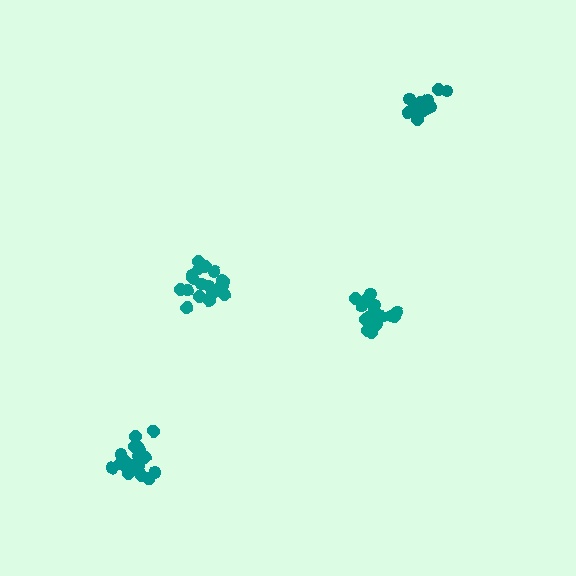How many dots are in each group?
Group 1: 20 dots, Group 2: 20 dots, Group 3: 16 dots, Group 4: 21 dots (77 total).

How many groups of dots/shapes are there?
There are 4 groups.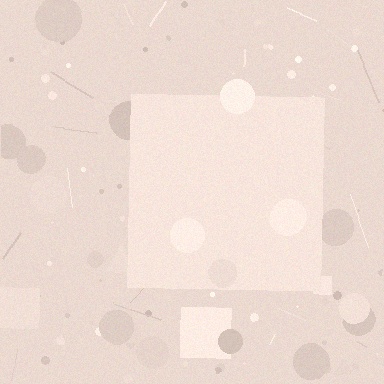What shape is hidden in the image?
A square is hidden in the image.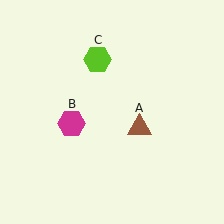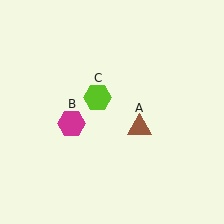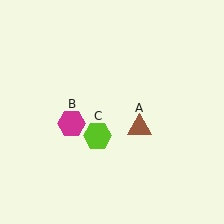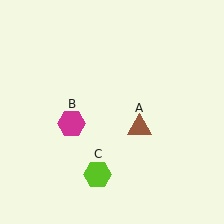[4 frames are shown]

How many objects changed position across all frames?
1 object changed position: lime hexagon (object C).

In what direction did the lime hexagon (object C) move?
The lime hexagon (object C) moved down.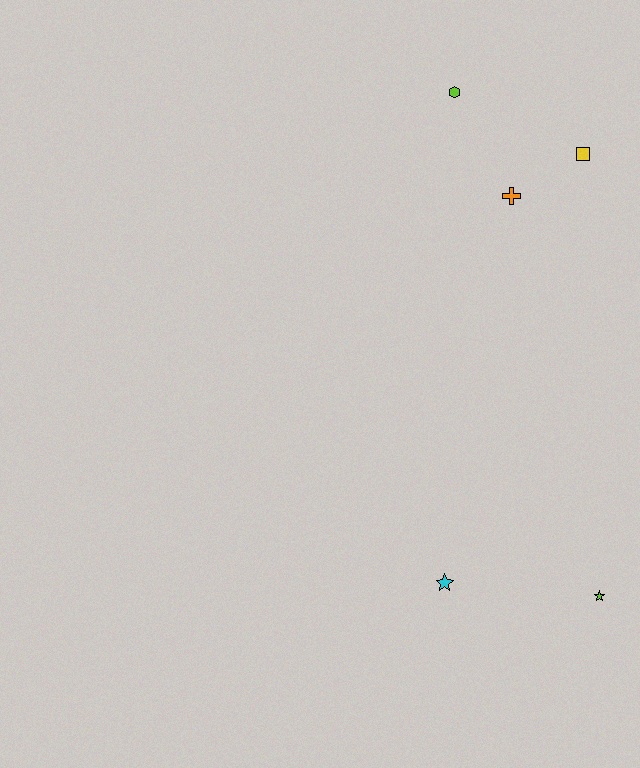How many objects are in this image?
There are 5 objects.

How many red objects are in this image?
There are no red objects.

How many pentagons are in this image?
There are no pentagons.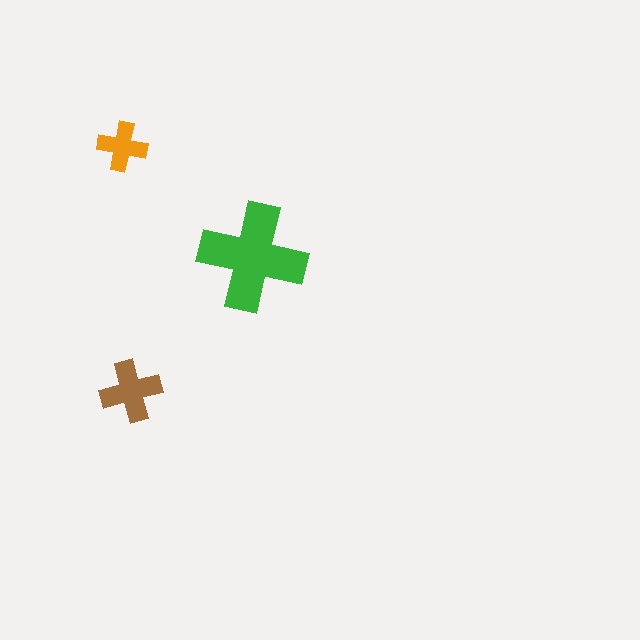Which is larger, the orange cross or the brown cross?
The brown one.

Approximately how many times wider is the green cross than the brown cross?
About 2 times wider.